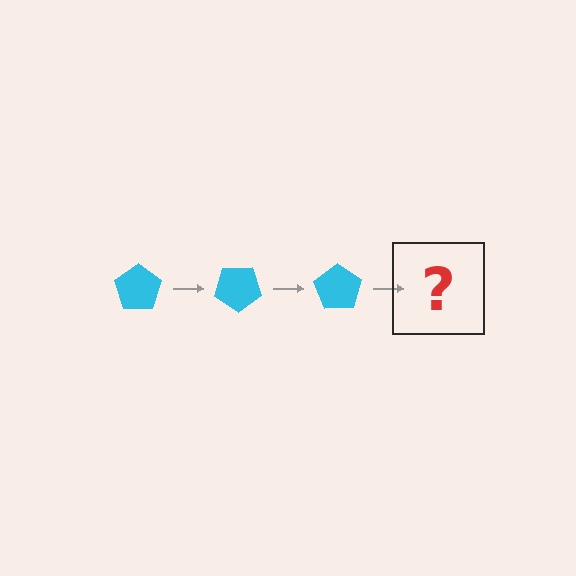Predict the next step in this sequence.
The next step is a cyan pentagon rotated 105 degrees.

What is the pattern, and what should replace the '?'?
The pattern is that the pentagon rotates 35 degrees each step. The '?' should be a cyan pentagon rotated 105 degrees.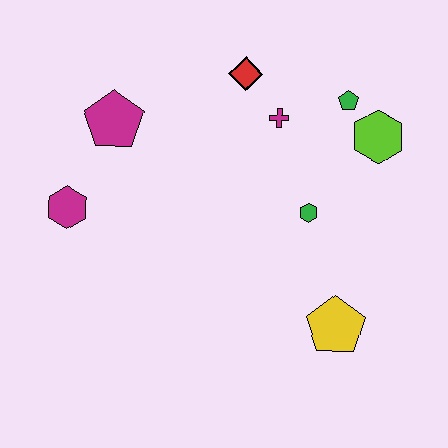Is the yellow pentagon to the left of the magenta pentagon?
No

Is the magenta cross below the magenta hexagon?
No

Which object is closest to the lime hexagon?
The green pentagon is closest to the lime hexagon.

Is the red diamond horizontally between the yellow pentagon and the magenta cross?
No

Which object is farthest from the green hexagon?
The magenta hexagon is farthest from the green hexagon.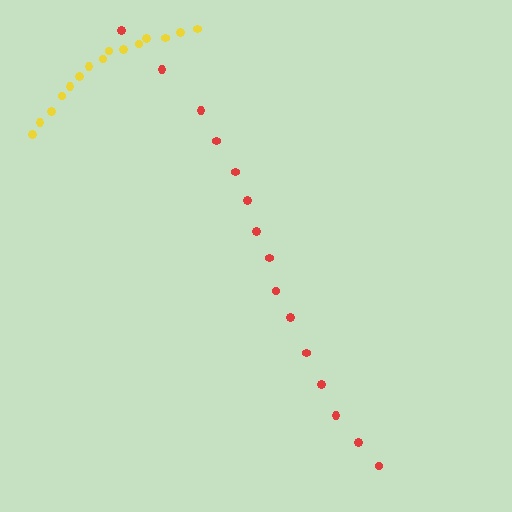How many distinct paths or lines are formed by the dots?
There are 2 distinct paths.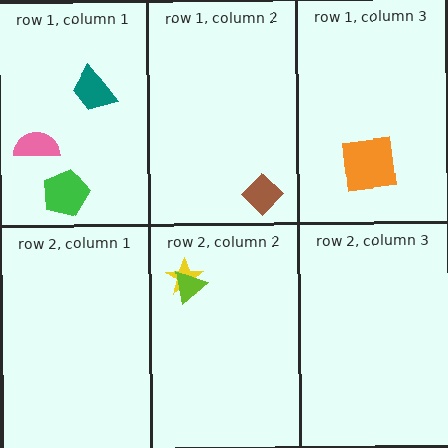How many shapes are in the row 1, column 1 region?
3.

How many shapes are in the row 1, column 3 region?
1.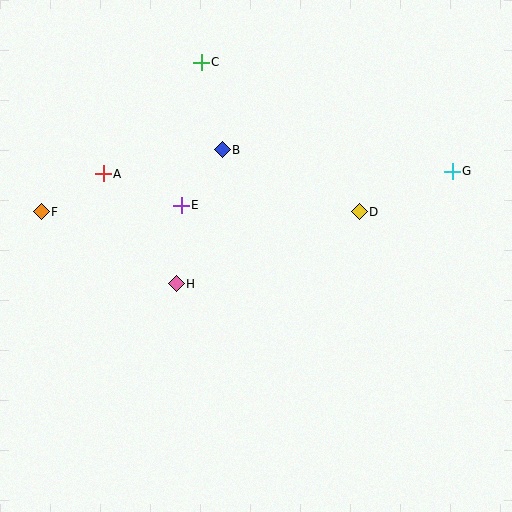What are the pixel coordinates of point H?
Point H is at (176, 284).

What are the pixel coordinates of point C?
Point C is at (201, 62).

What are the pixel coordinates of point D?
Point D is at (359, 212).